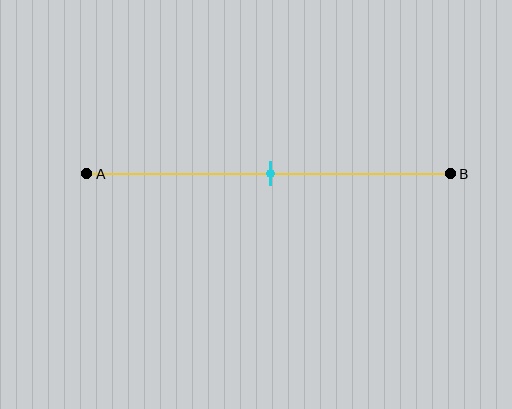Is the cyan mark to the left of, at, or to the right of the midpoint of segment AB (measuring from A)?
The cyan mark is approximately at the midpoint of segment AB.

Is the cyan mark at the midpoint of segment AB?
Yes, the mark is approximately at the midpoint.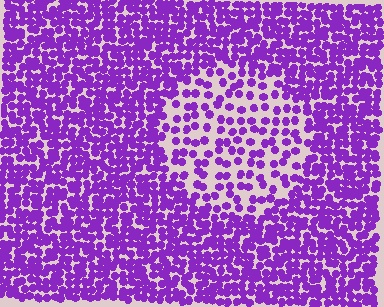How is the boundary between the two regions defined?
The boundary is defined by a change in element density (approximately 2.2x ratio). All elements are the same color, size, and shape.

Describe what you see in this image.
The image contains small purple elements arranged at two different densities. A circle-shaped region is visible where the elements are less densely packed than the surrounding area.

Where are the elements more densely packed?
The elements are more densely packed outside the circle boundary.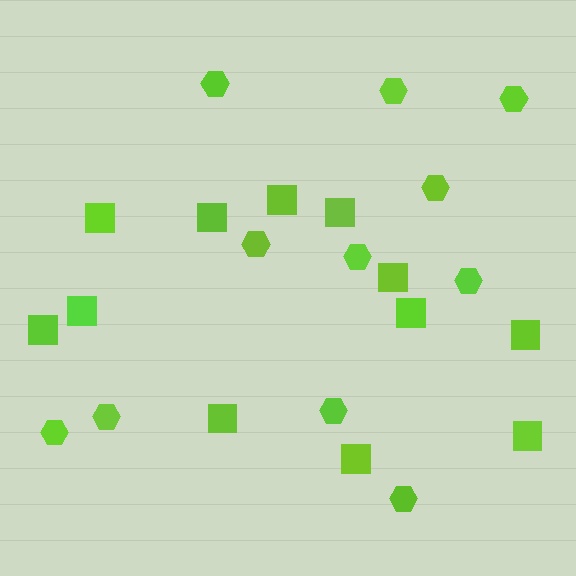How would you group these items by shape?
There are 2 groups: one group of hexagons (11) and one group of squares (12).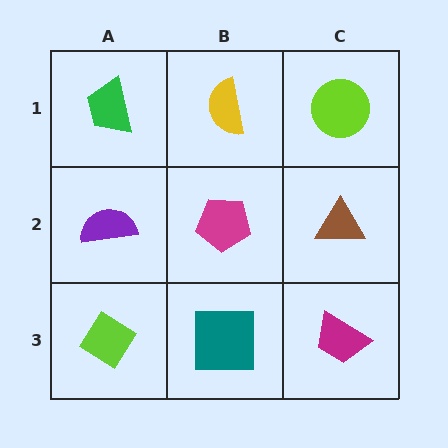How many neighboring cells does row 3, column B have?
3.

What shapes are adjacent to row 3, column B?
A magenta pentagon (row 2, column B), a lime diamond (row 3, column A), a magenta trapezoid (row 3, column C).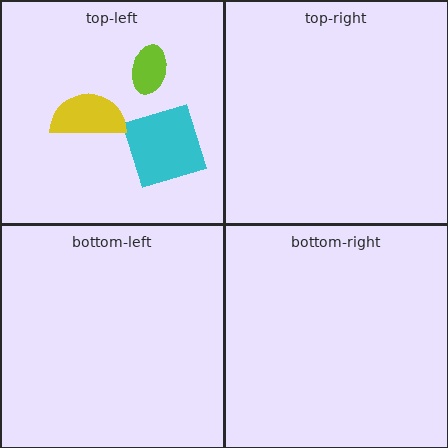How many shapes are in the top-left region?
3.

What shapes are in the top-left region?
The lime ellipse, the cyan square, the yellow semicircle.